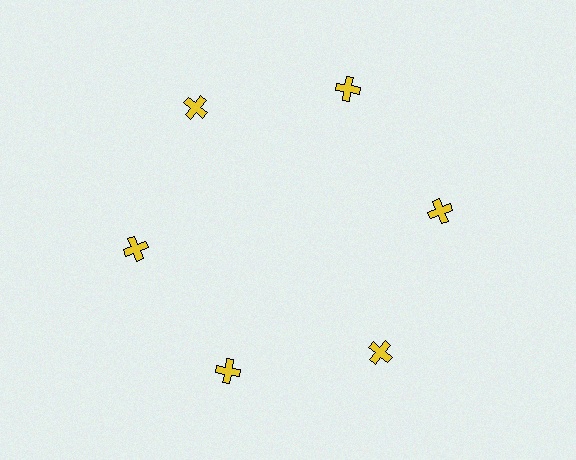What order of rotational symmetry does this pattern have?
This pattern has 6-fold rotational symmetry.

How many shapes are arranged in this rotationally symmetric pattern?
There are 6 shapes, arranged in 6 groups of 1.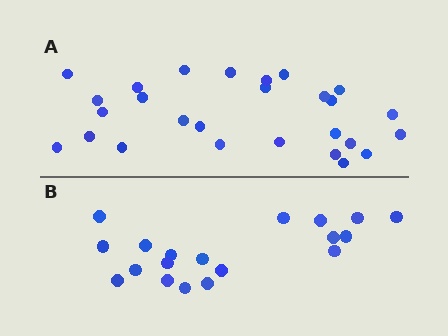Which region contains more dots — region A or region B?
Region A (the top region) has more dots.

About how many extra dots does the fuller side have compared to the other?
Region A has roughly 8 or so more dots than region B.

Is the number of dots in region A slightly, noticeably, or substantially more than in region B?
Region A has noticeably more, but not dramatically so. The ratio is roughly 1.4 to 1.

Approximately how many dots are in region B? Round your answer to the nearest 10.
About 20 dots. (The exact count is 19, which rounds to 20.)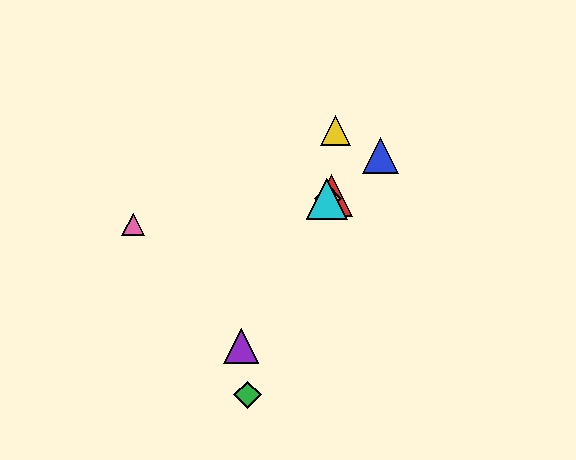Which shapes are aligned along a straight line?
The red triangle, the blue triangle, the orange diamond, the cyan triangle are aligned along a straight line.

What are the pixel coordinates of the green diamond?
The green diamond is at (248, 395).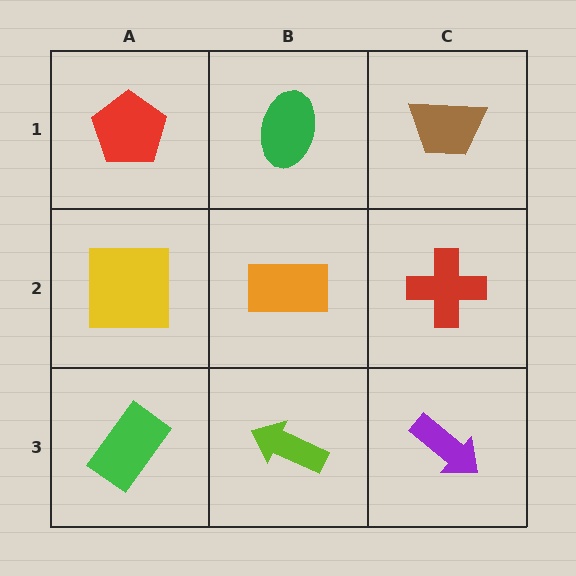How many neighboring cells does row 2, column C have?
3.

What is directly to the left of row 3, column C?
A lime arrow.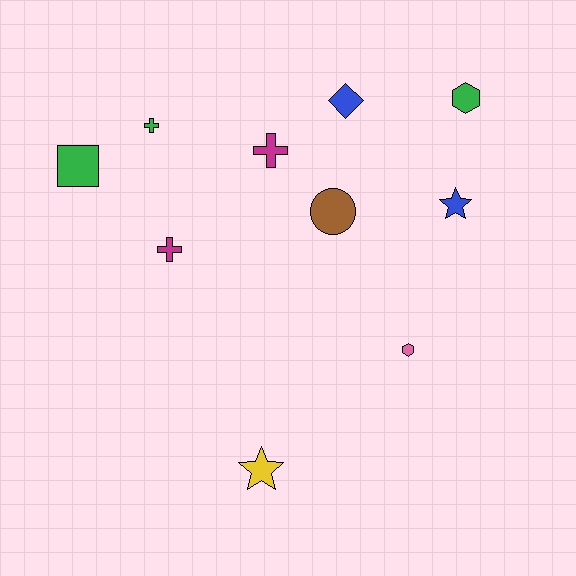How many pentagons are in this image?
There are no pentagons.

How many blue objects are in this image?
There are 2 blue objects.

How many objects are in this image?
There are 10 objects.